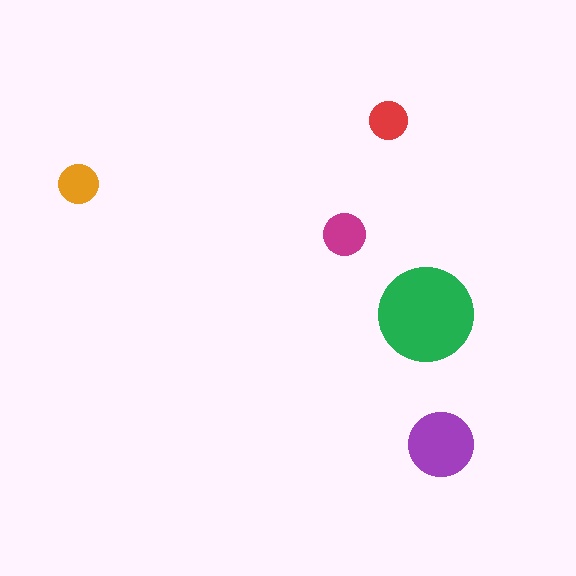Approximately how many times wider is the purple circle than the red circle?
About 1.5 times wider.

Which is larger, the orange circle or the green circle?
The green one.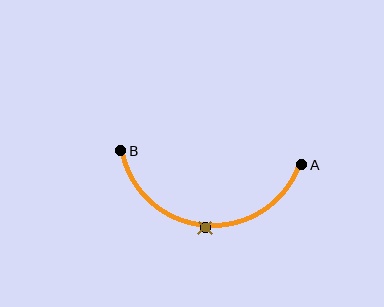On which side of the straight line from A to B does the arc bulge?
The arc bulges below the straight line connecting A and B.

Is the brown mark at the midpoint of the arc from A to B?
Yes. The brown mark lies on the arc at equal arc-length from both A and B — it is the arc midpoint.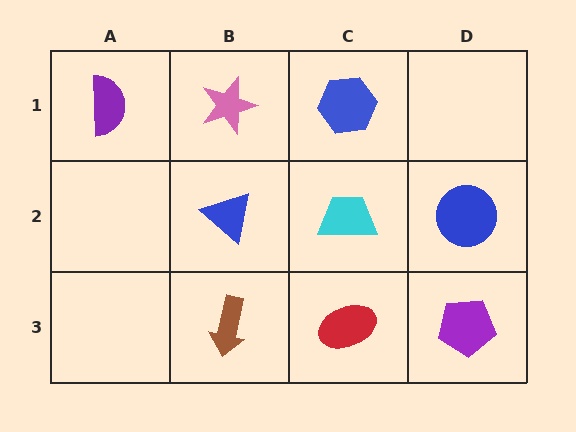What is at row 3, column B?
A brown arrow.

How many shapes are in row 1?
3 shapes.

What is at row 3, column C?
A red ellipse.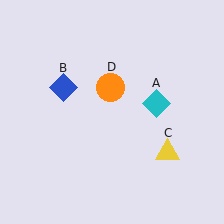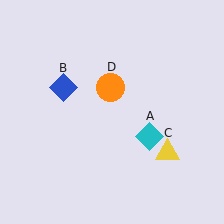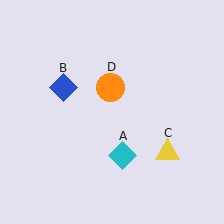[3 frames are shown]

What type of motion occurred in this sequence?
The cyan diamond (object A) rotated clockwise around the center of the scene.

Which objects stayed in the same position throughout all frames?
Blue diamond (object B) and yellow triangle (object C) and orange circle (object D) remained stationary.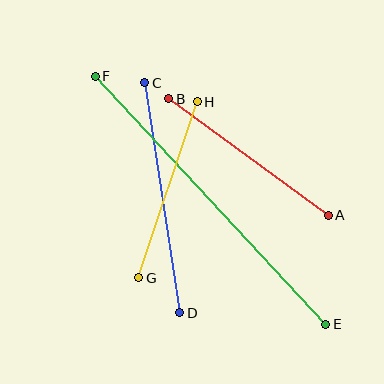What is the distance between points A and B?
The distance is approximately 198 pixels.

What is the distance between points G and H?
The distance is approximately 186 pixels.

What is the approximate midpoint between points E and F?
The midpoint is at approximately (211, 200) pixels.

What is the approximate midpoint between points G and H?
The midpoint is at approximately (168, 190) pixels.